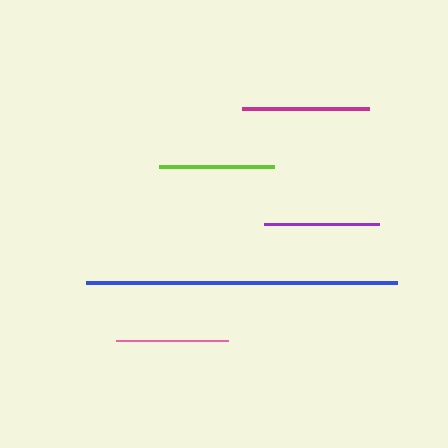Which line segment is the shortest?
The pink line is the shortest at approximately 112 pixels.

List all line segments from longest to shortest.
From longest to shortest: blue, magenta, lime, purple, pink.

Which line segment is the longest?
The blue line is the longest at approximately 311 pixels.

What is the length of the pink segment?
The pink segment is approximately 112 pixels long.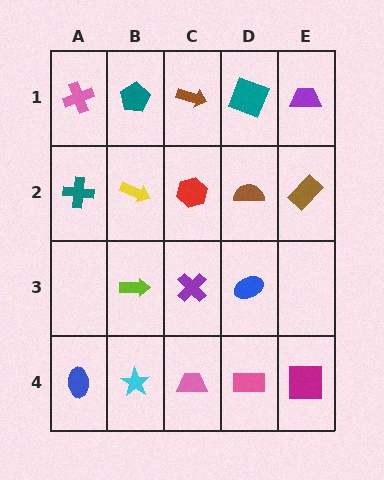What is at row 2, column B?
A yellow arrow.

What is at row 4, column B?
A cyan star.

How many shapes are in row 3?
3 shapes.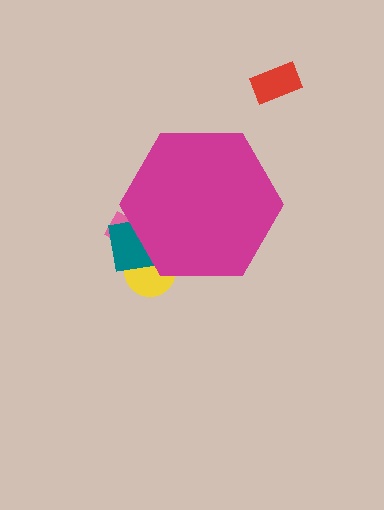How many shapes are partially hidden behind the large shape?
3 shapes are partially hidden.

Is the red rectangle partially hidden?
No, the red rectangle is fully visible.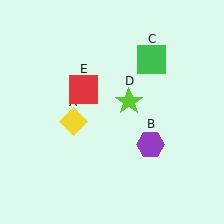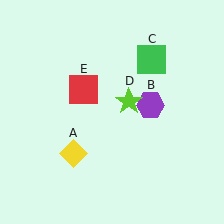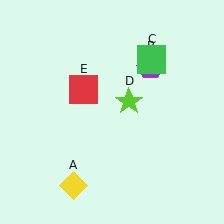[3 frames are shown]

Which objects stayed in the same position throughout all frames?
Green square (object C) and lime star (object D) and red square (object E) remained stationary.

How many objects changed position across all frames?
2 objects changed position: yellow diamond (object A), purple hexagon (object B).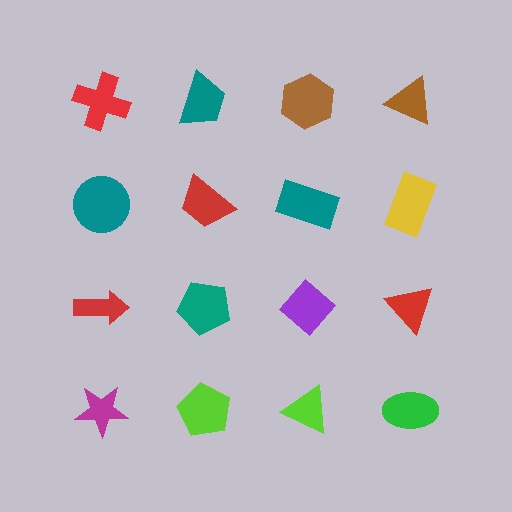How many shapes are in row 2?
4 shapes.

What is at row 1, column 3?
A brown hexagon.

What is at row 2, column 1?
A teal circle.